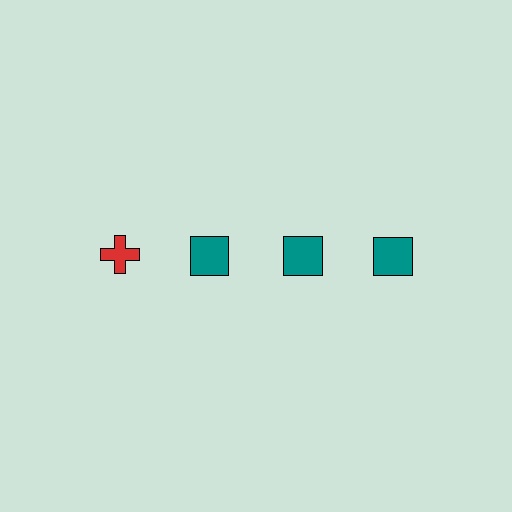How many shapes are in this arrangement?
There are 4 shapes arranged in a grid pattern.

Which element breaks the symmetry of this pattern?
The red cross in the top row, leftmost column breaks the symmetry. All other shapes are teal squares.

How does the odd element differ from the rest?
It differs in both color (red instead of teal) and shape (cross instead of square).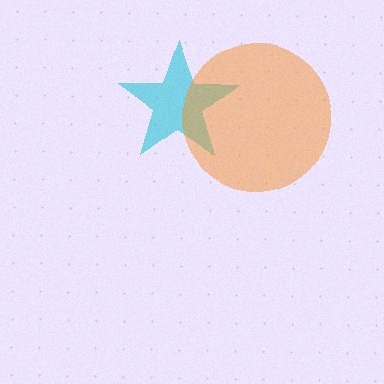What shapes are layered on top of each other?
The layered shapes are: a cyan star, an orange circle.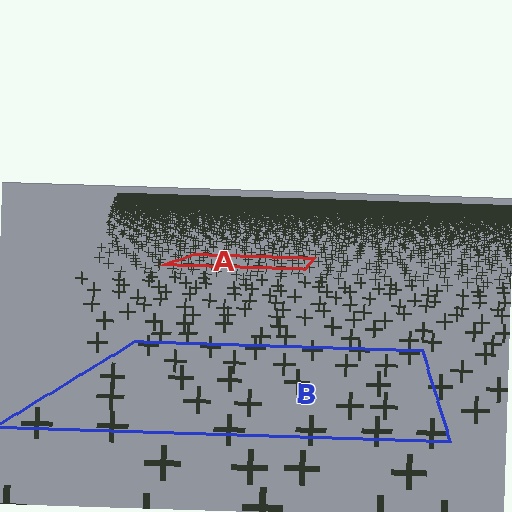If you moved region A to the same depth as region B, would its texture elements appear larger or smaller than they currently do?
They would appear larger. At a closer depth, the same texture elements are projected at a bigger on-screen size.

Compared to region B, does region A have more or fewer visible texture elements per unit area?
Region A has more texture elements per unit area — they are packed more densely because it is farther away.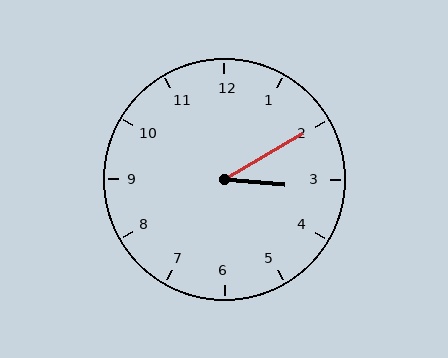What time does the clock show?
3:10.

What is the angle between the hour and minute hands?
Approximately 35 degrees.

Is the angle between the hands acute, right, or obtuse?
It is acute.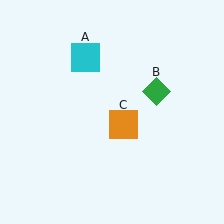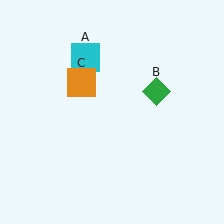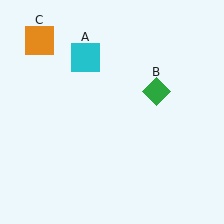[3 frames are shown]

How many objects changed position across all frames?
1 object changed position: orange square (object C).